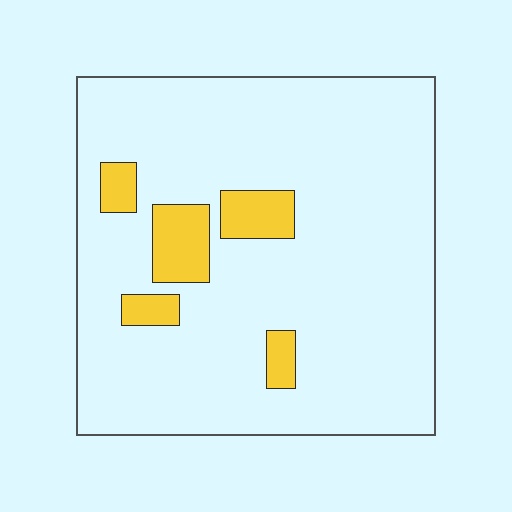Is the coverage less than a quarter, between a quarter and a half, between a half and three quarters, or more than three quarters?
Less than a quarter.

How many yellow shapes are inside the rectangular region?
5.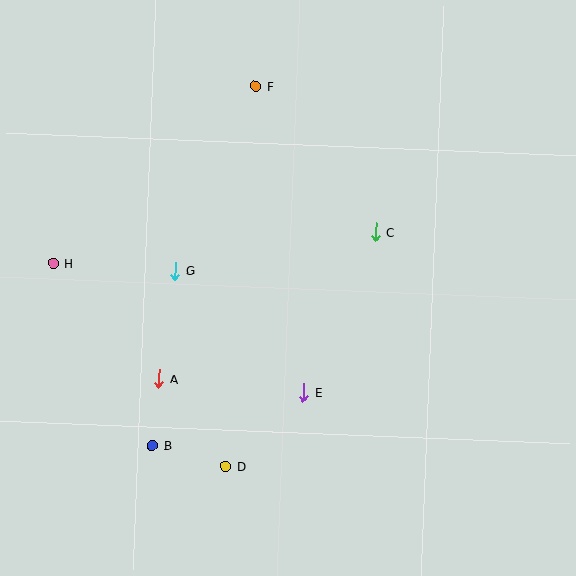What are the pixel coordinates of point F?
Point F is at (256, 86).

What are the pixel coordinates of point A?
Point A is at (159, 378).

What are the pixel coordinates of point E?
Point E is at (304, 392).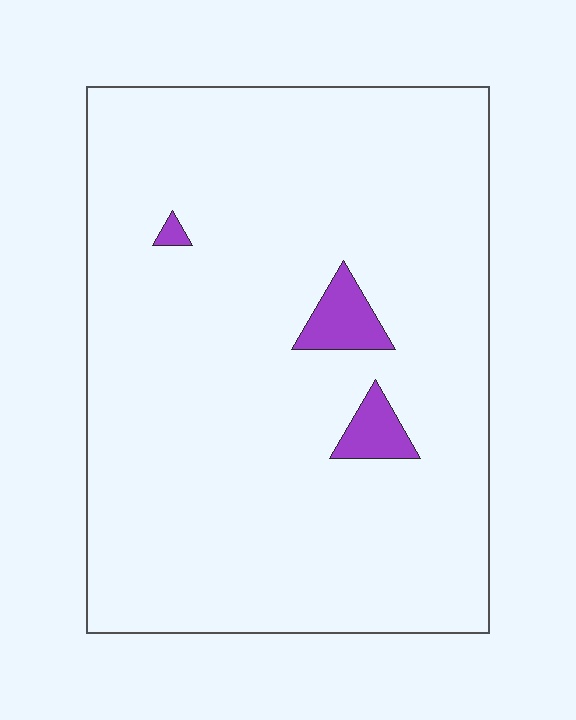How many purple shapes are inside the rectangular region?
3.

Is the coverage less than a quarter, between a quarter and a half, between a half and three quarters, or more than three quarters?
Less than a quarter.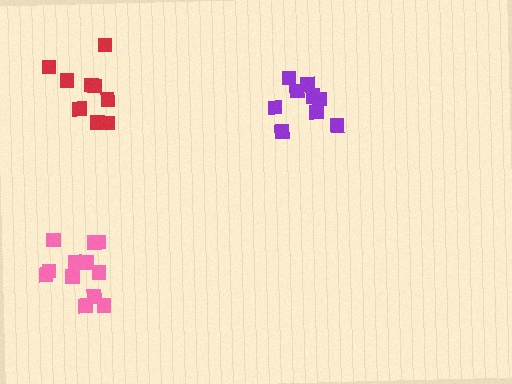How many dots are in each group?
Group 1: 9 dots, Group 2: 9 dots, Group 3: 12 dots (30 total).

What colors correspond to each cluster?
The clusters are colored: purple, red, pink.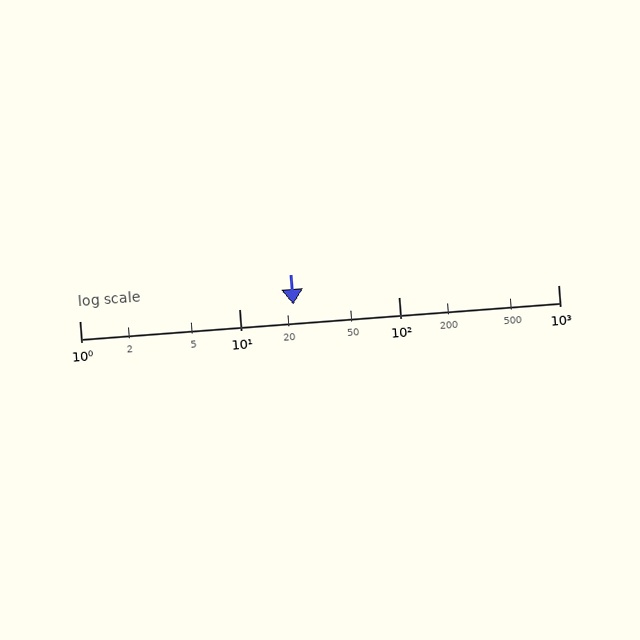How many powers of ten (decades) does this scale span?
The scale spans 3 decades, from 1 to 1000.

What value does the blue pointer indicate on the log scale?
The pointer indicates approximately 22.